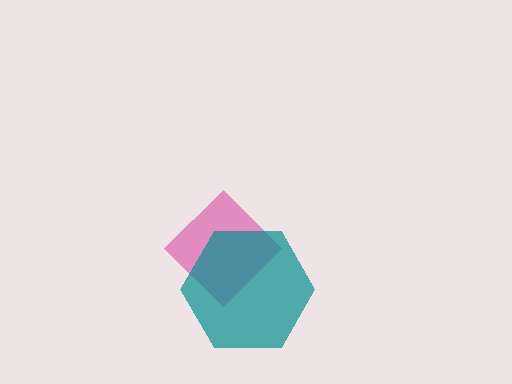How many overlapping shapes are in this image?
There are 2 overlapping shapes in the image.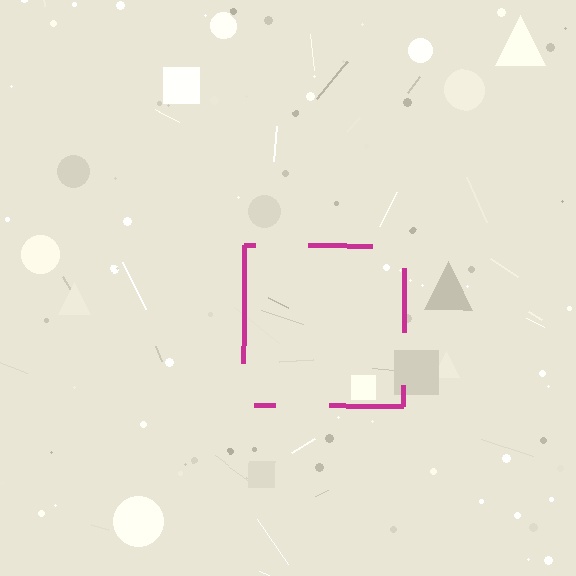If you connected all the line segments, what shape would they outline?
They would outline a square.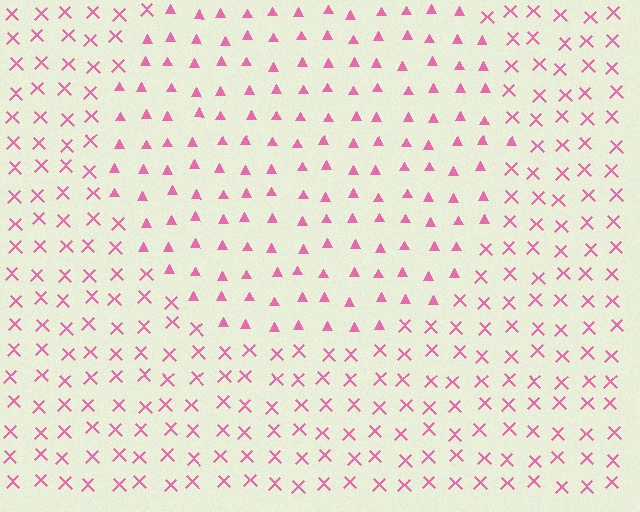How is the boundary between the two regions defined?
The boundary is defined by a change in element shape: triangles inside vs. X marks outside. All elements share the same color and spacing.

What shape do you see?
I see a circle.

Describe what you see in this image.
The image is filled with small pink elements arranged in a uniform grid. A circle-shaped region contains triangles, while the surrounding area contains X marks. The boundary is defined purely by the change in element shape.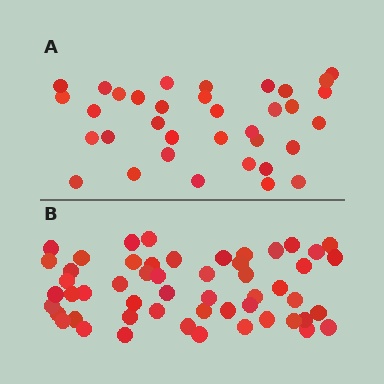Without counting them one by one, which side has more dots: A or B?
Region B (the bottom region) has more dots.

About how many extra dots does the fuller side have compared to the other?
Region B has approximately 20 more dots than region A.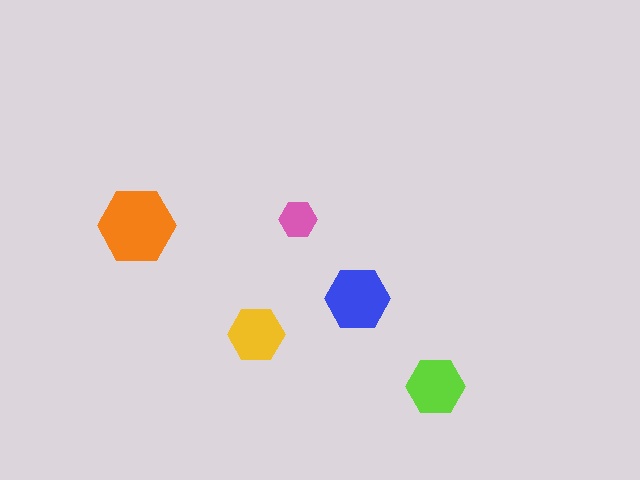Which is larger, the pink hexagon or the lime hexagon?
The lime one.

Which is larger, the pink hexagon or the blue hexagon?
The blue one.